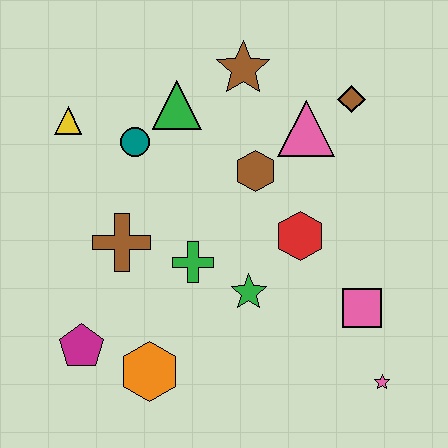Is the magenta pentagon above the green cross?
No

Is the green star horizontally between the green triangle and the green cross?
No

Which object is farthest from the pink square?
The yellow triangle is farthest from the pink square.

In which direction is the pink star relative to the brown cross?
The pink star is to the right of the brown cross.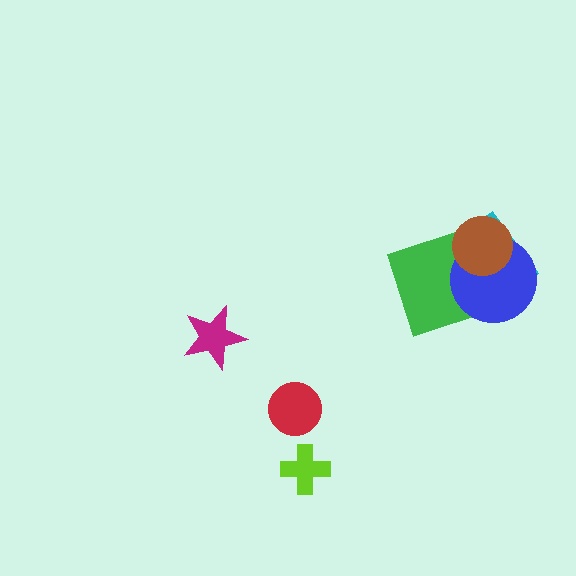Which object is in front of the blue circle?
The brown circle is in front of the blue circle.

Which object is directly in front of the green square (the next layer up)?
The blue circle is directly in front of the green square.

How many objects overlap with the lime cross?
0 objects overlap with the lime cross.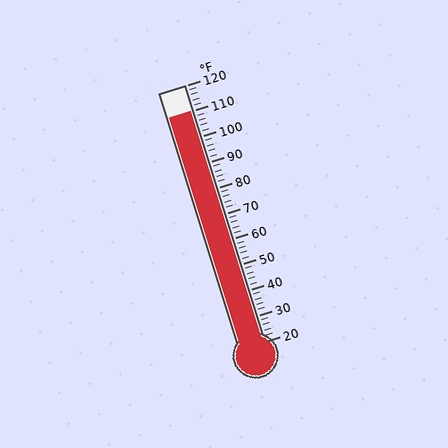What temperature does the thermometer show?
The thermometer shows approximately 110°F.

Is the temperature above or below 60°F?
The temperature is above 60°F.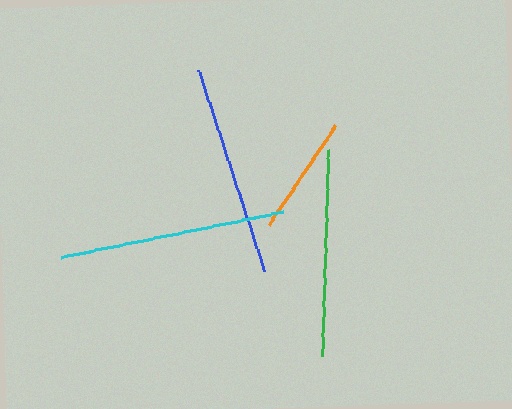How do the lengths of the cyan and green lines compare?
The cyan and green lines are approximately the same length.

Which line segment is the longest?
The cyan line is the longest at approximately 227 pixels.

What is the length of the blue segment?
The blue segment is approximately 212 pixels long.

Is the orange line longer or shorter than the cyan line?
The cyan line is longer than the orange line.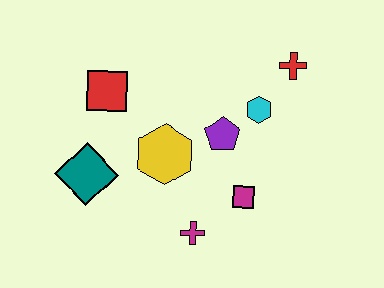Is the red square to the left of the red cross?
Yes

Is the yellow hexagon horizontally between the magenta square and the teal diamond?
Yes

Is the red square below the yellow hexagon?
No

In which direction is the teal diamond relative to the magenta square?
The teal diamond is to the left of the magenta square.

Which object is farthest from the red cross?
The teal diamond is farthest from the red cross.